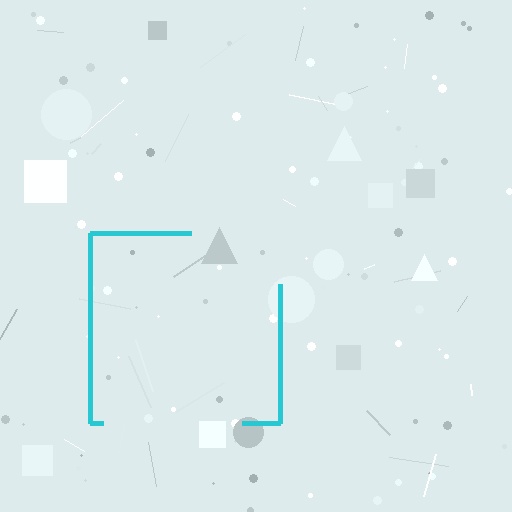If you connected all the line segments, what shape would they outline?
They would outline a square.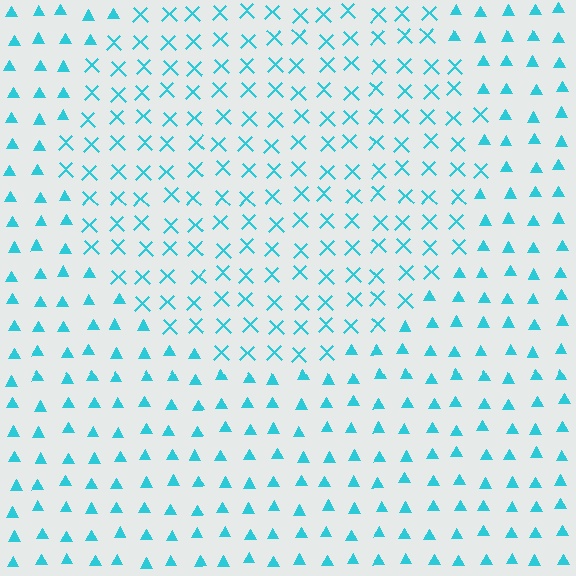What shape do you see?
I see a circle.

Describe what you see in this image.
The image is filled with small cyan elements arranged in a uniform grid. A circle-shaped region contains X marks, while the surrounding area contains triangles. The boundary is defined purely by the change in element shape.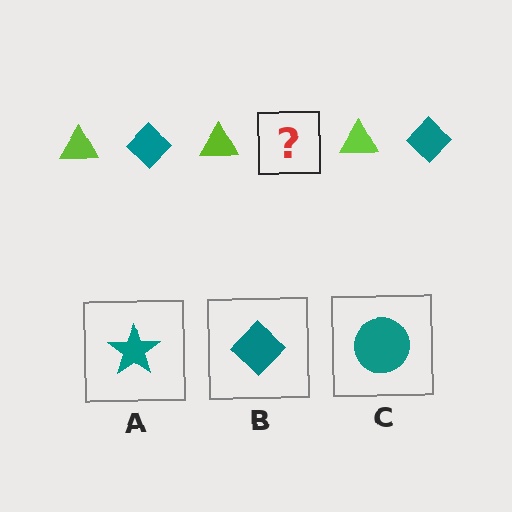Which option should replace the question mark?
Option B.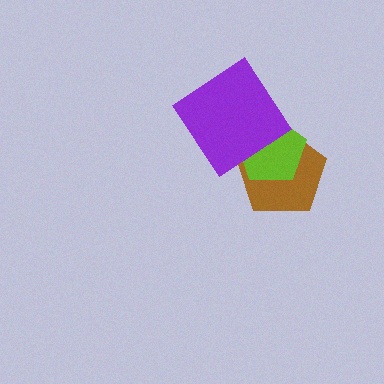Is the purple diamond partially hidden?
No, no other shape covers it.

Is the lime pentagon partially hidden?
Yes, it is partially covered by another shape.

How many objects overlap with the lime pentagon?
2 objects overlap with the lime pentagon.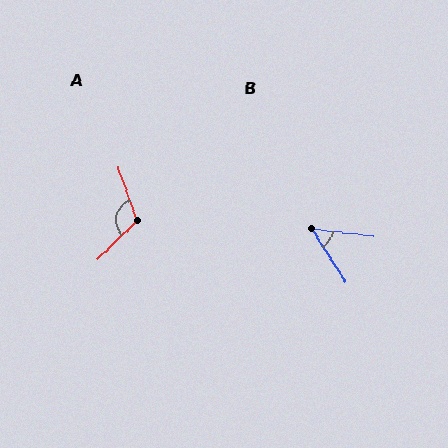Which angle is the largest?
A, at approximately 115 degrees.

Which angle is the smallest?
B, at approximately 51 degrees.